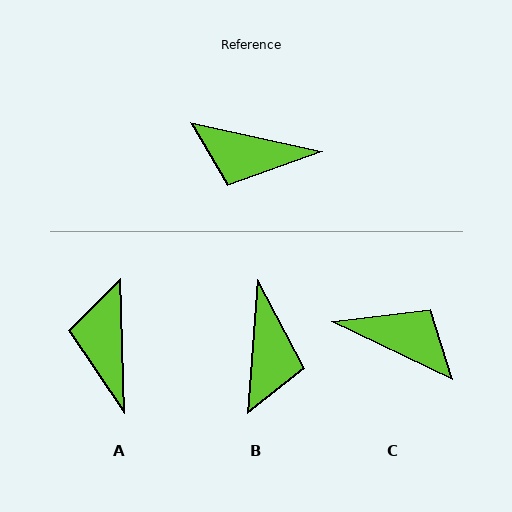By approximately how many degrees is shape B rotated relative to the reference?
Approximately 98 degrees counter-clockwise.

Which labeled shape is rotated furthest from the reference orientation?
C, about 167 degrees away.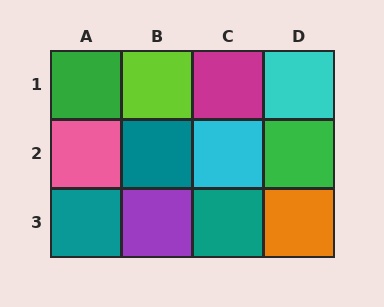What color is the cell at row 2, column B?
Teal.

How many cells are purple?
1 cell is purple.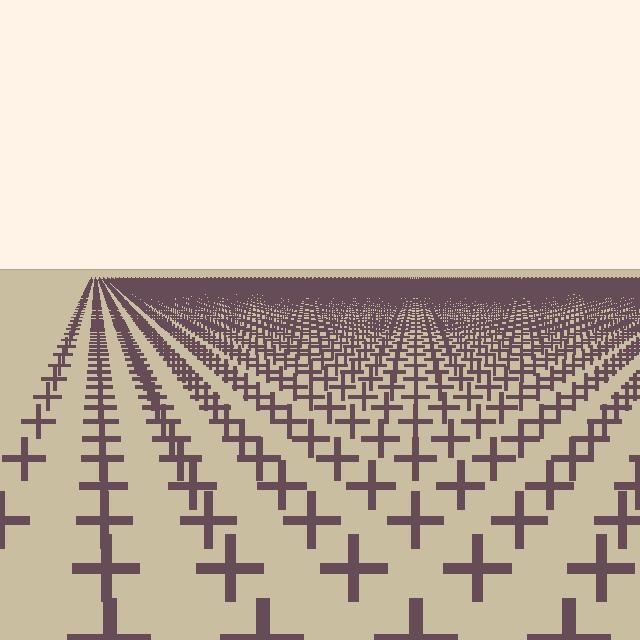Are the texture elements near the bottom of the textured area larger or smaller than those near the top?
Larger. Near the bottom, elements are closer to the viewer and appear at a bigger on-screen size.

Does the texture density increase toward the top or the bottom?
Density increases toward the top.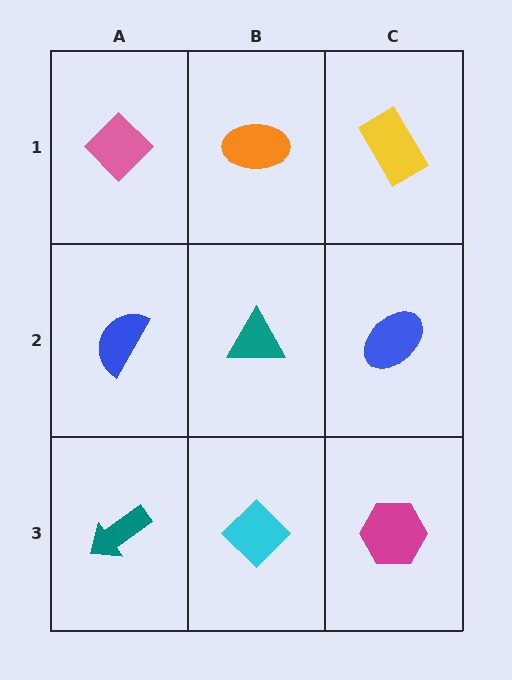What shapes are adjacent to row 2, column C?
A yellow rectangle (row 1, column C), a magenta hexagon (row 3, column C), a teal triangle (row 2, column B).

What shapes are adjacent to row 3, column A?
A blue semicircle (row 2, column A), a cyan diamond (row 3, column B).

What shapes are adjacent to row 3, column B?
A teal triangle (row 2, column B), a teal arrow (row 3, column A), a magenta hexagon (row 3, column C).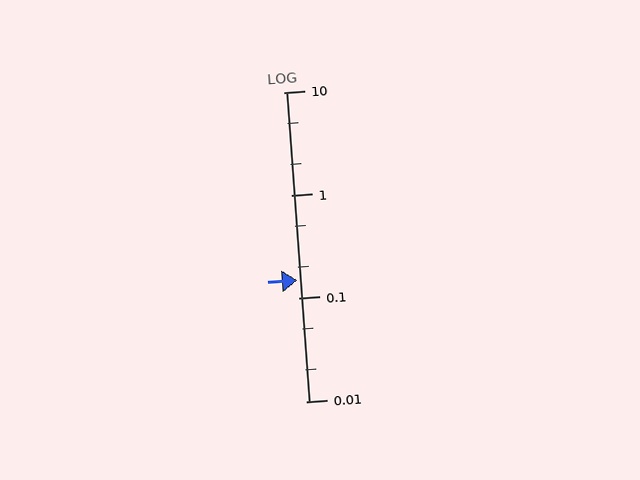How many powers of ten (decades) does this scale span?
The scale spans 3 decades, from 0.01 to 10.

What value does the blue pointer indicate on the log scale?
The pointer indicates approximately 0.15.